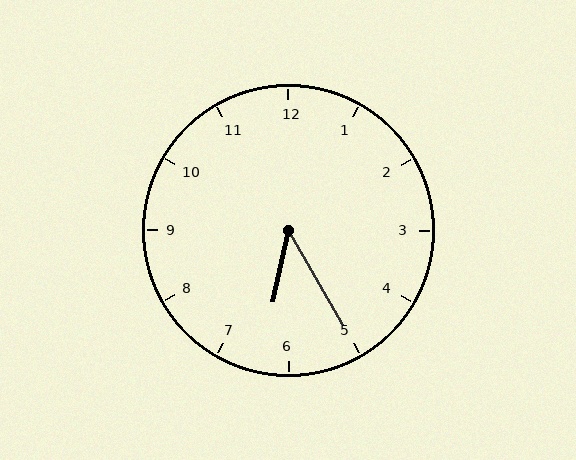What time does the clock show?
6:25.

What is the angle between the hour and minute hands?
Approximately 42 degrees.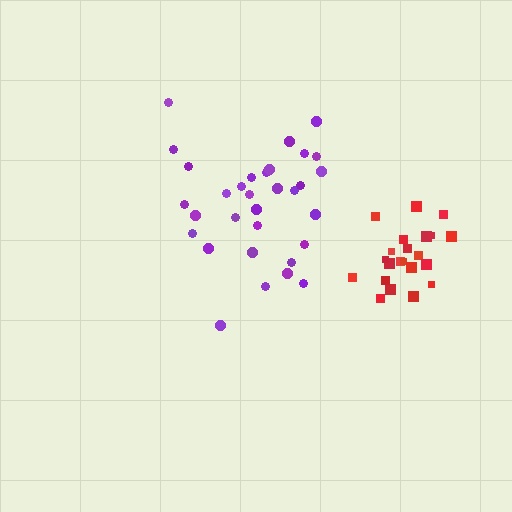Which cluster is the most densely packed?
Red.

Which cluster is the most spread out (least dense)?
Purple.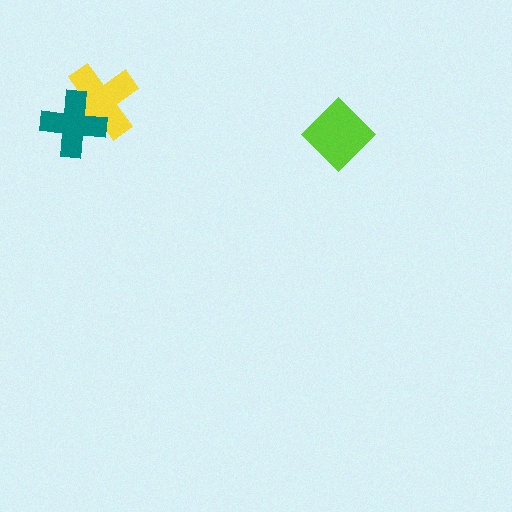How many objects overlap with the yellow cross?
1 object overlaps with the yellow cross.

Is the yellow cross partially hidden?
Yes, it is partially covered by another shape.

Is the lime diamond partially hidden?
No, no other shape covers it.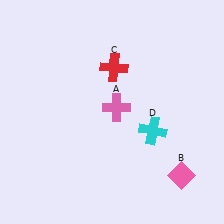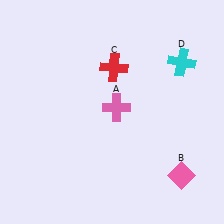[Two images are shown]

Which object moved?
The cyan cross (D) moved up.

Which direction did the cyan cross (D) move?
The cyan cross (D) moved up.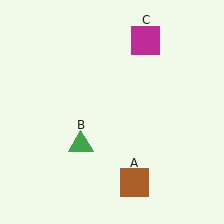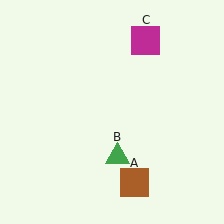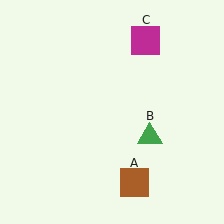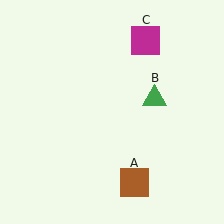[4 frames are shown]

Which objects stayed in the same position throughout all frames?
Brown square (object A) and magenta square (object C) remained stationary.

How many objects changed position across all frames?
1 object changed position: green triangle (object B).